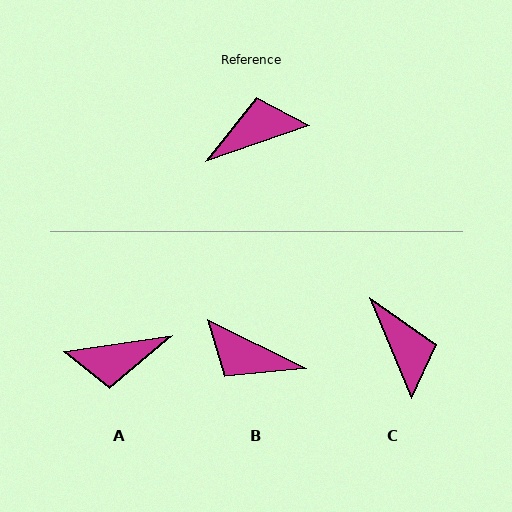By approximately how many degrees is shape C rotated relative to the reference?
Approximately 87 degrees clockwise.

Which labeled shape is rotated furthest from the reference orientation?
A, about 169 degrees away.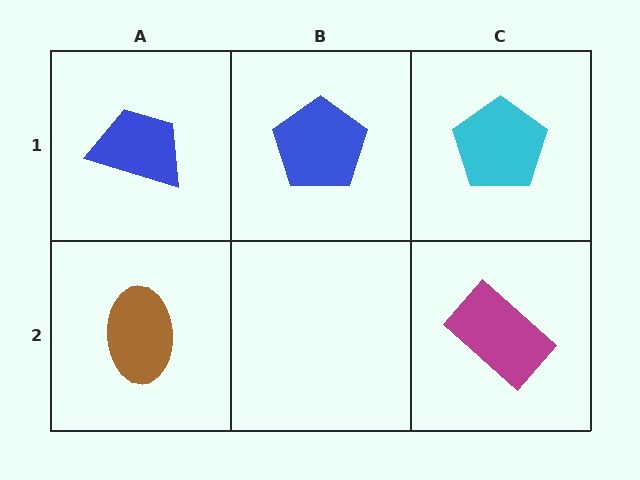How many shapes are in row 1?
3 shapes.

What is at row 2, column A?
A brown ellipse.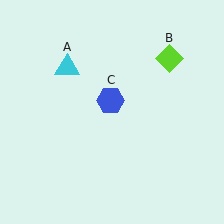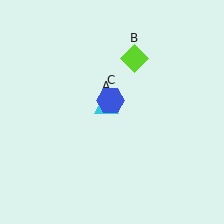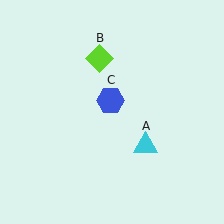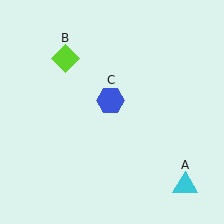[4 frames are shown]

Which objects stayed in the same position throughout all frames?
Blue hexagon (object C) remained stationary.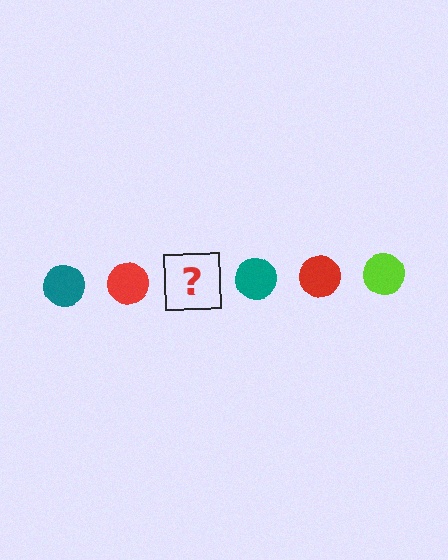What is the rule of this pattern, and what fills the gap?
The rule is that the pattern cycles through teal, red, lime circles. The gap should be filled with a lime circle.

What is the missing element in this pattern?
The missing element is a lime circle.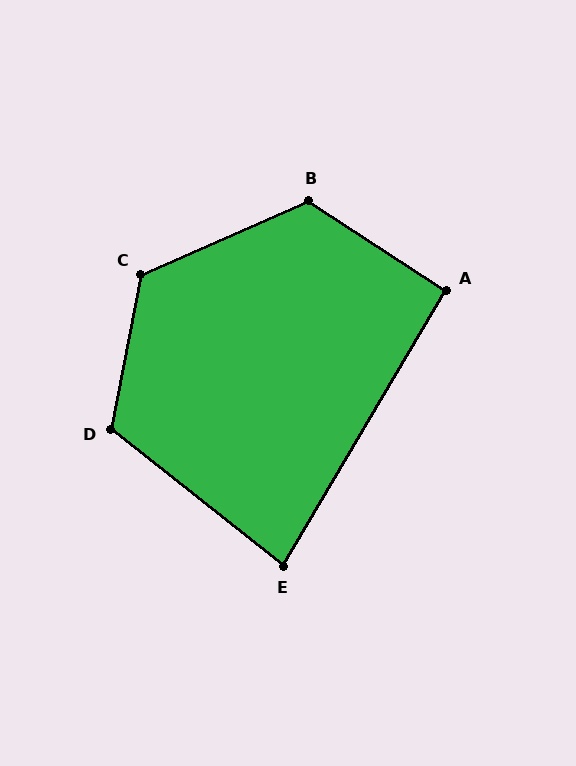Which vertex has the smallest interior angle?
E, at approximately 82 degrees.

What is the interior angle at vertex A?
Approximately 93 degrees (approximately right).